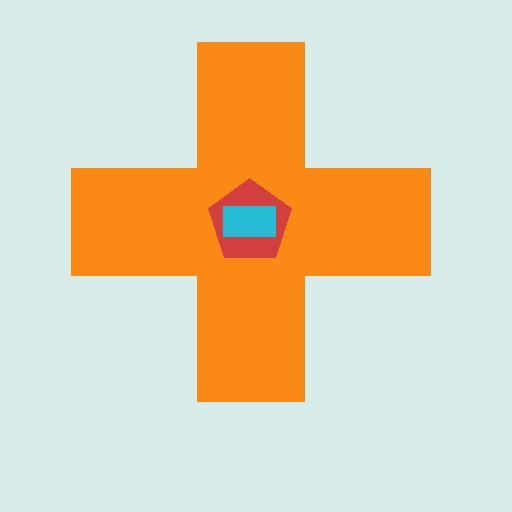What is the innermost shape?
The cyan rectangle.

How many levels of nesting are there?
3.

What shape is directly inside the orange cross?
The red pentagon.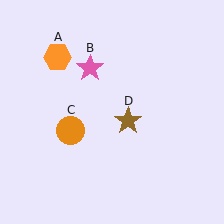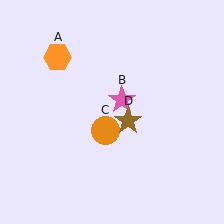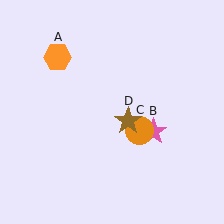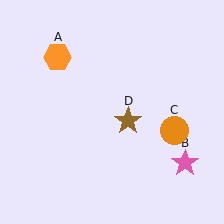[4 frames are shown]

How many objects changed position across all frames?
2 objects changed position: pink star (object B), orange circle (object C).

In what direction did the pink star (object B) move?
The pink star (object B) moved down and to the right.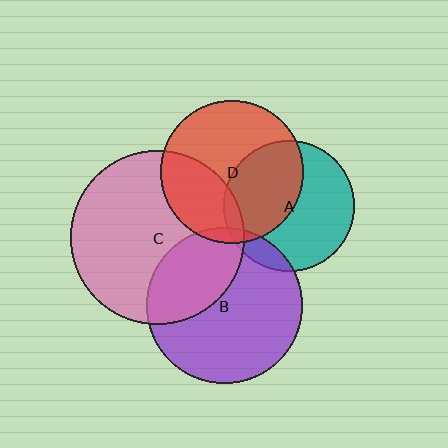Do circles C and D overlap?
Yes.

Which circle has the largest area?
Circle C (pink).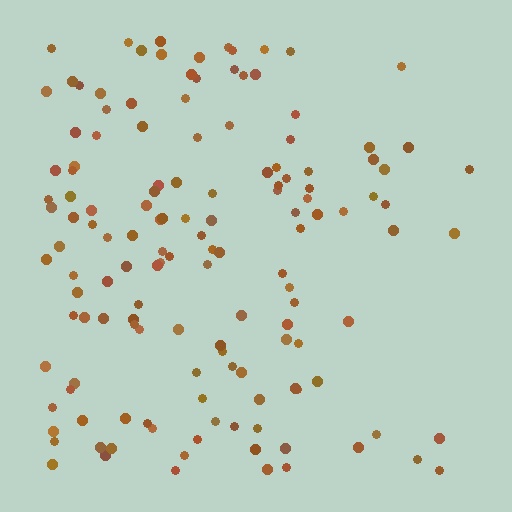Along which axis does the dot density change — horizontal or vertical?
Horizontal.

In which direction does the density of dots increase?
From right to left, with the left side densest.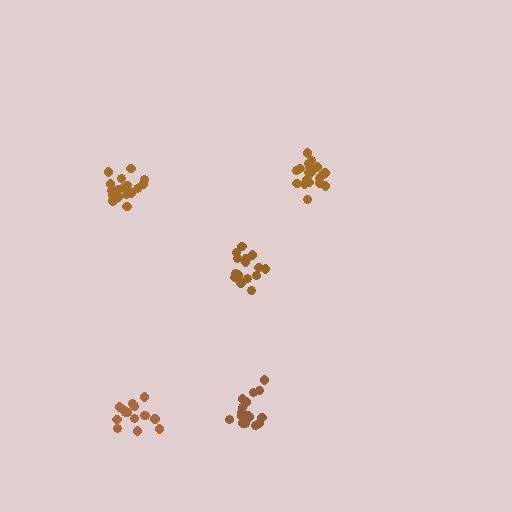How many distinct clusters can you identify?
There are 5 distinct clusters.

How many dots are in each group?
Group 1: 19 dots, Group 2: 15 dots, Group 3: 19 dots, Group 4: 16 dots, Group 5: 18 dots (87 total).